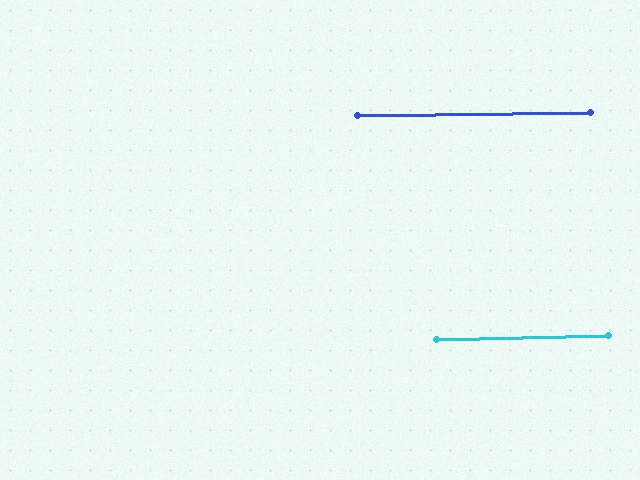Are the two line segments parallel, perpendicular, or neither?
Parallel — their directions differ by only 0.9°.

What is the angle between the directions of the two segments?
Approximately 1 degree.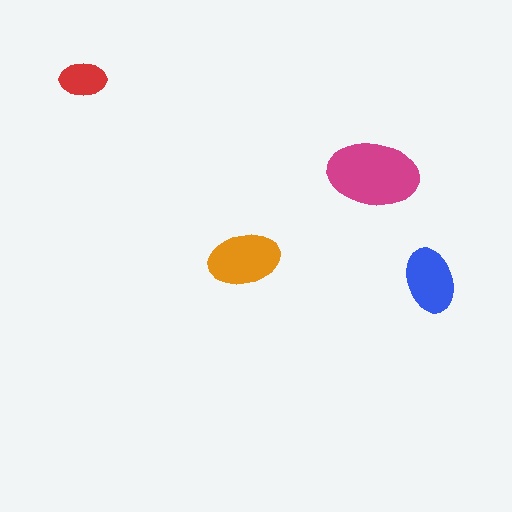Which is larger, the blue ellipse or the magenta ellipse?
The magenta one.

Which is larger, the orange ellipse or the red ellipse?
The orange one.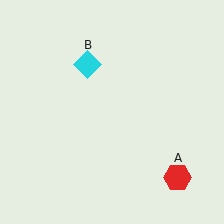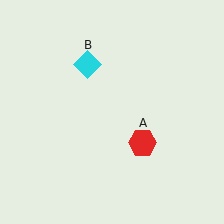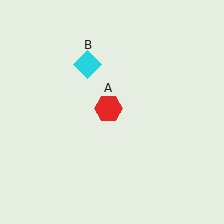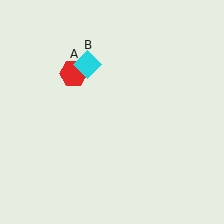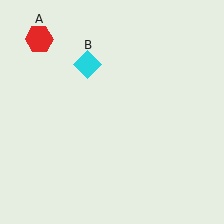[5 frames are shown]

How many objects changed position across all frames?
1 object changed position: red hexagon (object A).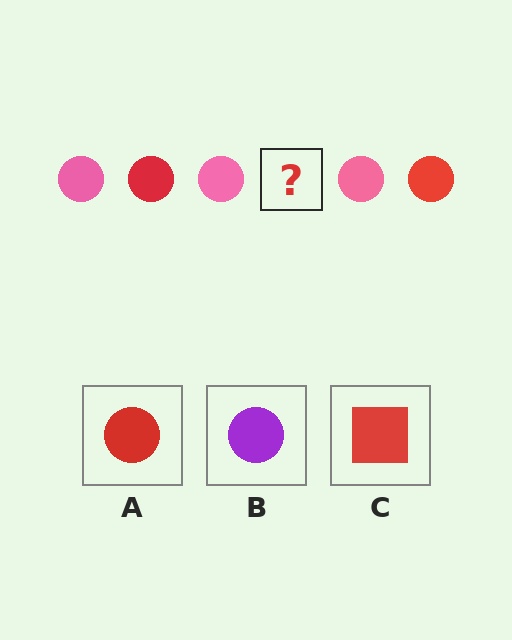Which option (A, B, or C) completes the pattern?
A.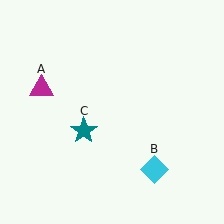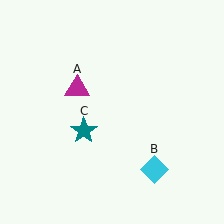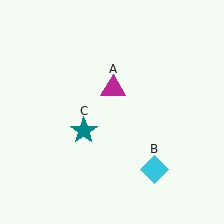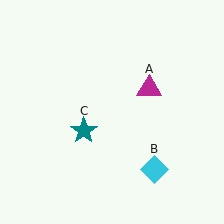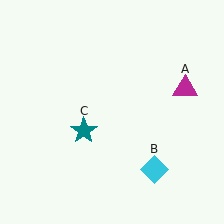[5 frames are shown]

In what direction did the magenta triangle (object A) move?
The magenta triangle (object A) moved right.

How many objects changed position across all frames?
1 object changed position: magenta triangle (object A).